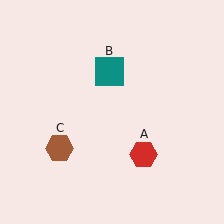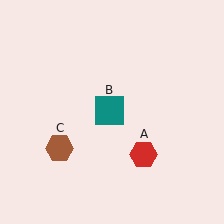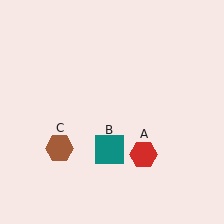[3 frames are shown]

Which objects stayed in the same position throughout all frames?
Red hexagon (object A) and brown hexagon (object C) remained stationary.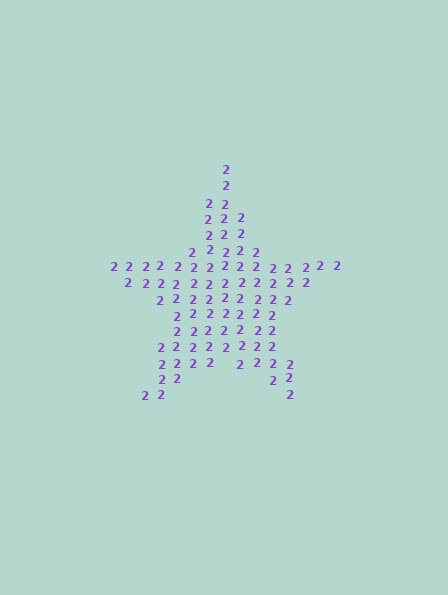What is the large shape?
The large shape is a star.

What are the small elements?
The small elements are digit 2's.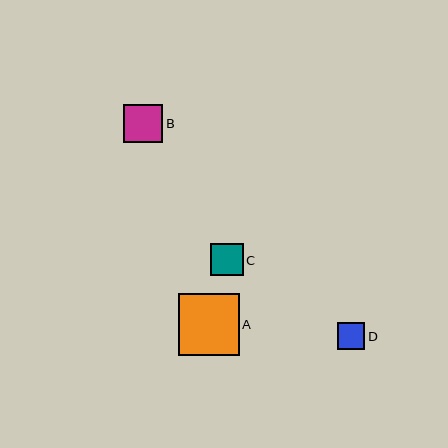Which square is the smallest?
Square D is the smallest with a size of approximately 27 pixels.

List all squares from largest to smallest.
From largest to smallest: A, B, C, D.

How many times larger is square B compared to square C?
Square B is approximately 1.2 times the size of square C.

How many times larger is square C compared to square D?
Square C is approximately 1.2 times the size of square D.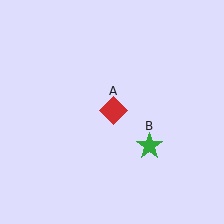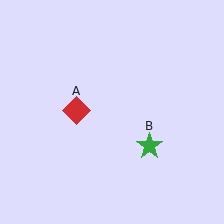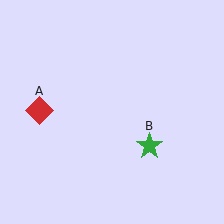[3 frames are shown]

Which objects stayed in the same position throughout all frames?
Green star (object B) remained stationary.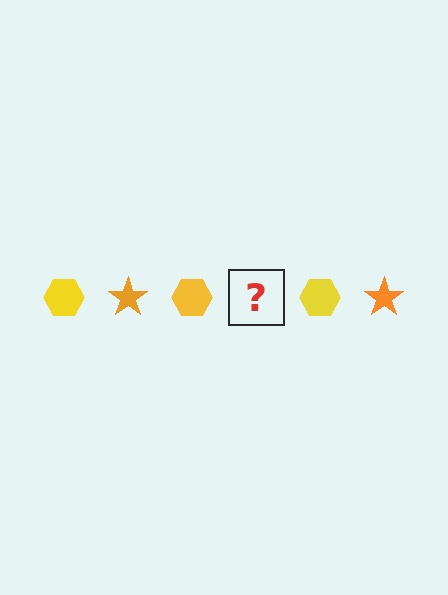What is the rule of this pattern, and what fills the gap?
The rule is that the pattern alternates between yellow hexagon and orange star. The gap should be filled with an orange star.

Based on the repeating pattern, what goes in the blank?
The blank should be an orange star.